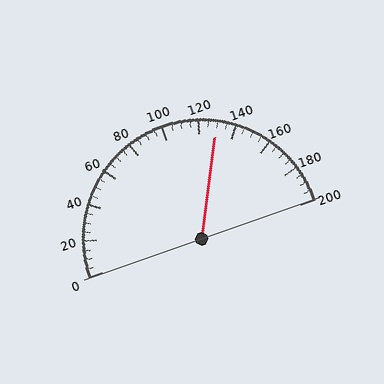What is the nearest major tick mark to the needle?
The nearest major tick mark is 120.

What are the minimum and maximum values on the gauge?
The gauge ranges from 0 to 200.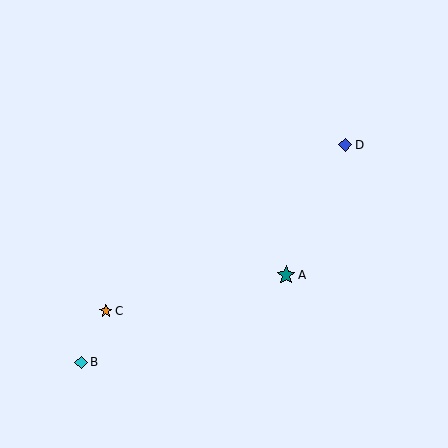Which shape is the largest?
The teal star (labeled A) is the largest.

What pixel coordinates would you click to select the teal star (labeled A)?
Click at (286, 275) to select the teal star A.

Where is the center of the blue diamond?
The center of the blue diamond is at (345, 145).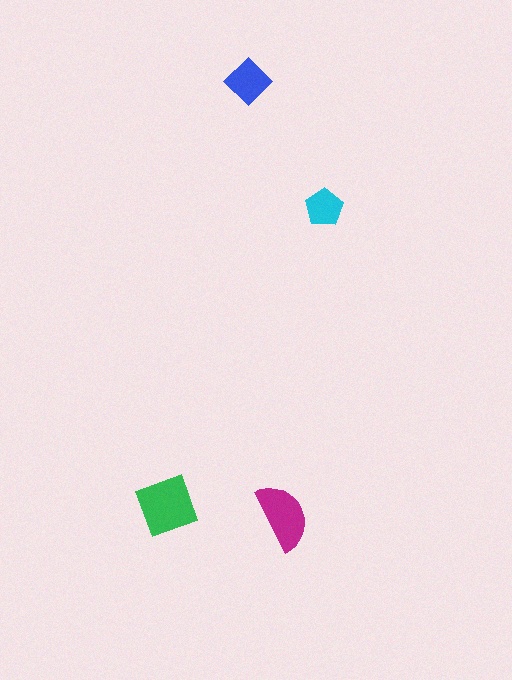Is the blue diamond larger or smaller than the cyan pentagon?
Larger.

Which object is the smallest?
The cyan pentagon.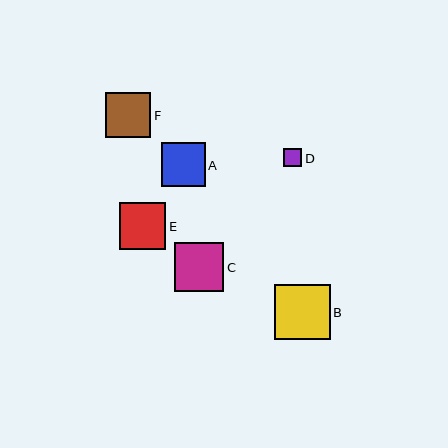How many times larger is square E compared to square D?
Square E is approximately 2.6 times the size of square D.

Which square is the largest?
Square B is the largest with a size of approximately 56 pixels.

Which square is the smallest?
Square D is the smallest with a size of approximately 18 pixels.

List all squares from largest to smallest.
From largest to smallest: B, C, E, F, A, D.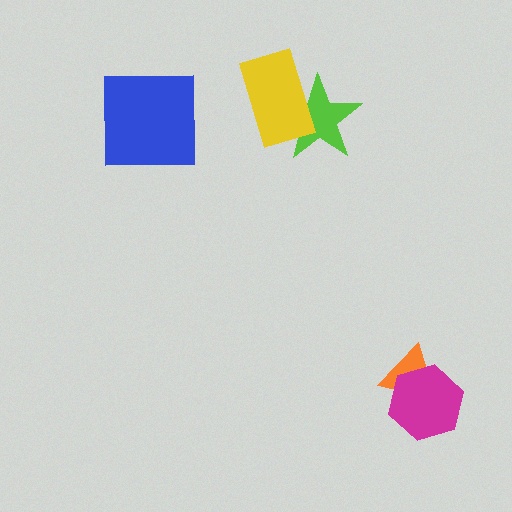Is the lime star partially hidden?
Yes, it is partially covered by another shape.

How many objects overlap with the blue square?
0 objects overlap with the blue square.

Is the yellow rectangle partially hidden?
No, no other shape covers it.